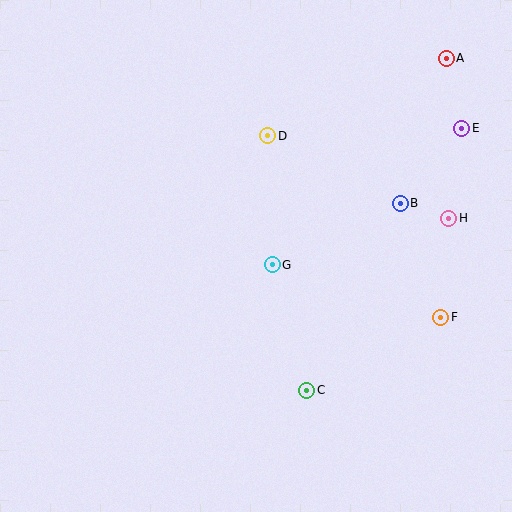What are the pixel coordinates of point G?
Point G is at (272, 265).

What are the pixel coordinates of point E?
Point E is at (462, 128).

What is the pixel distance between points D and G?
The distance between D and G is 129 pixels.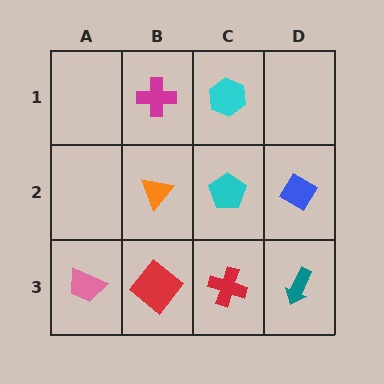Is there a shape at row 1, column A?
No, that cell is empty.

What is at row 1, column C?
A cyan hexagon.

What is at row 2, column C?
A cyan pentagon.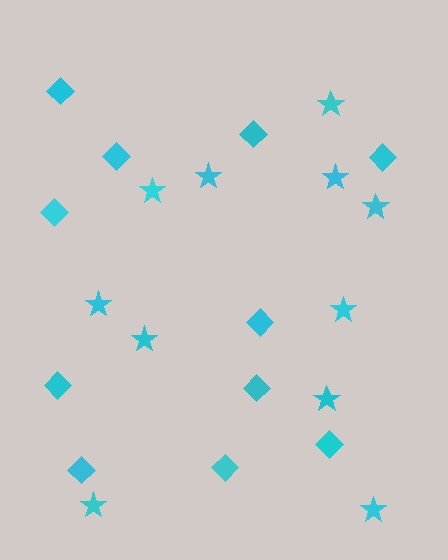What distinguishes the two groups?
There are 2 groups: one group of diamonds (11) and one group of stars (11).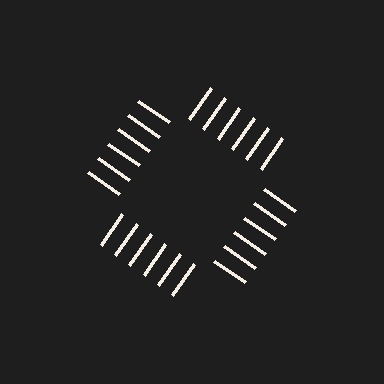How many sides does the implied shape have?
4 sides — the line-ends trace a square.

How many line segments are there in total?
24 — 6 along each of the 4 edges.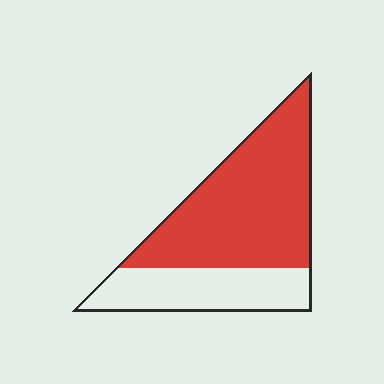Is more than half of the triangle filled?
Yes.